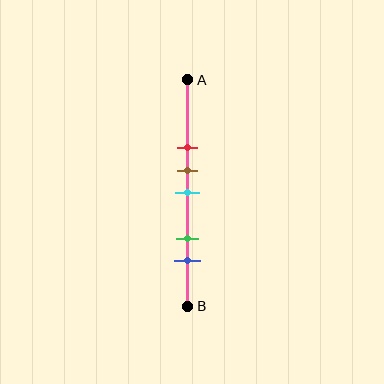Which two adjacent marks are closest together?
The brown and cyan marks are the closest adjacent pair.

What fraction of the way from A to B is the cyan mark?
The cyan mark is approximately 50% (0.5) of the way from A to B.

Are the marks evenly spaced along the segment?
No, the marks are not evenly spaced.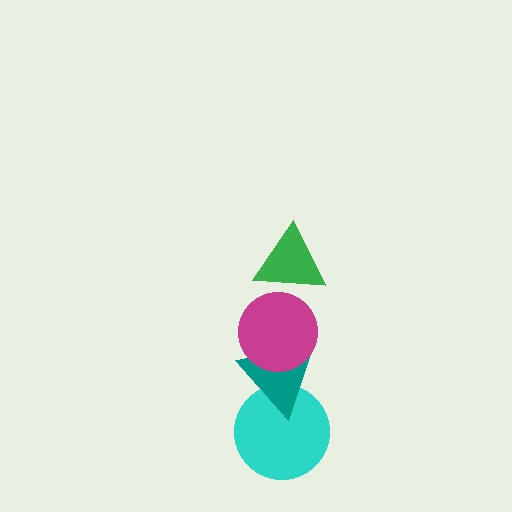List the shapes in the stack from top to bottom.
From top to bottom: the green triangle, the magenta circle, the teal triangle, the cyan circle.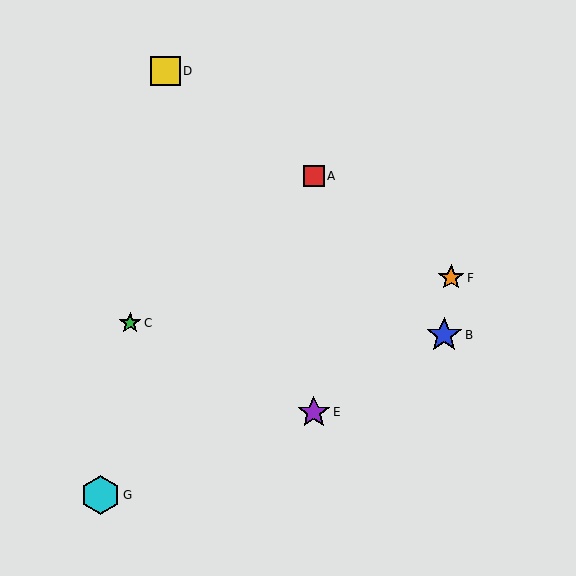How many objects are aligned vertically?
2 objects (A, E) are aligned vertically.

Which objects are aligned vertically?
Objects A, E are aligned vertically.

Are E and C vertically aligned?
No, E is at x≈314 and C is at x≈130.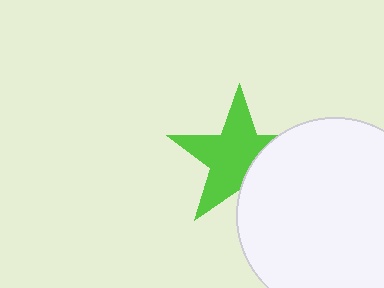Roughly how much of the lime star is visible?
Most of it is visible (roughly 69%).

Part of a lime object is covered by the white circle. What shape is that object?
It is a star.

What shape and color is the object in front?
The object in front is a white circle.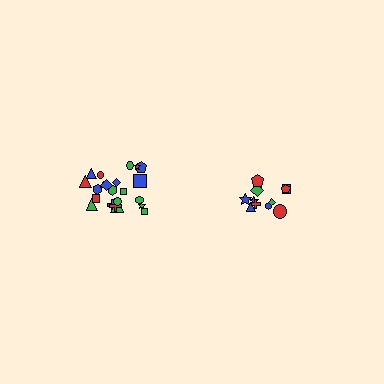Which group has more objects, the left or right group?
The left group.